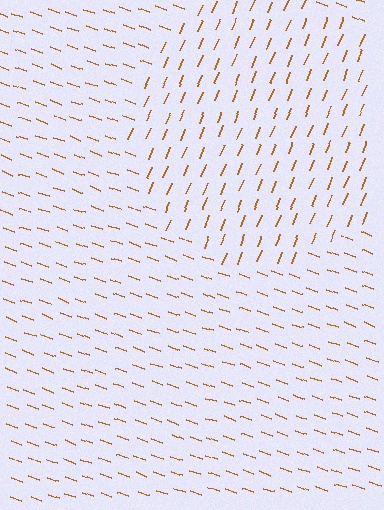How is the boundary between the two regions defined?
The boundary is defined purely by a change in line orientation (approximately 88 degrees difference). All lines are the same color and thickness.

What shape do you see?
I see a circle.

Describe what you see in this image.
The image is filled with small brown line segments. A circle region in the image has lines oriented differently from the surrounding lines, creating a visible texture boundary.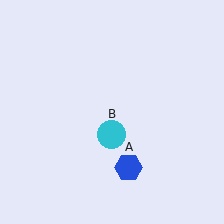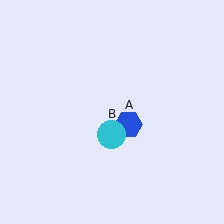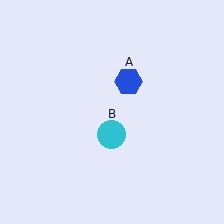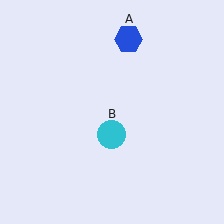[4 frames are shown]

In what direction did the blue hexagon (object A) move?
The blue hexagon (object A) moved up.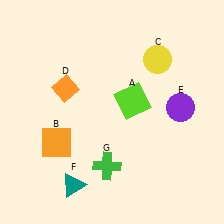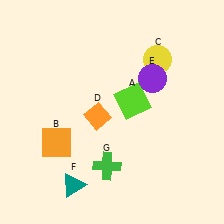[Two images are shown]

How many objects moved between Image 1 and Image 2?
2 objects moved between the two images.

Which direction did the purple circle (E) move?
The purple circle (E) moved up.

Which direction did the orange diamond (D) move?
The orange diamond (D) moved right.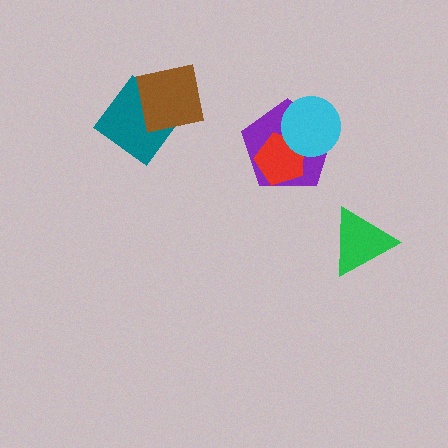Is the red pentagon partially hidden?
Yes, it is partially covered by another shape.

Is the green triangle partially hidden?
No, no other shape covers it.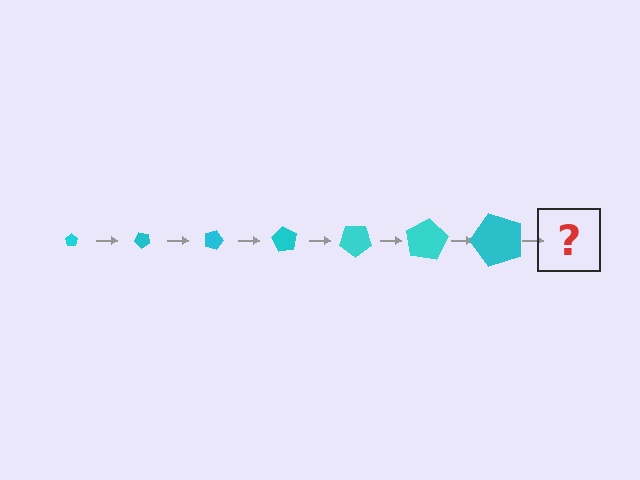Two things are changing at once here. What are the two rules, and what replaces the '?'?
The two rules are that the pentagon grows larger each step and it rotates 45 degrees each step. The '?' should be a pentagon, larger than the previous one and rotated 315 degrees from the start.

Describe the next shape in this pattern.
It should be a pentagon, larger than the previous one and rotated 315 degrees from the start.